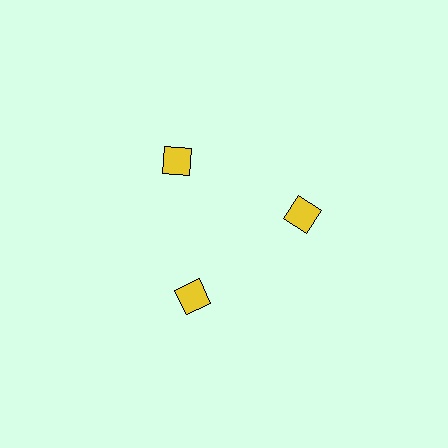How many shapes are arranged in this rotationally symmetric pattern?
There are 3 shapes, arranged in 3 groups of 1.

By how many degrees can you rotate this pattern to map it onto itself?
The pattern maps onto itself every 120 degrees of rotation.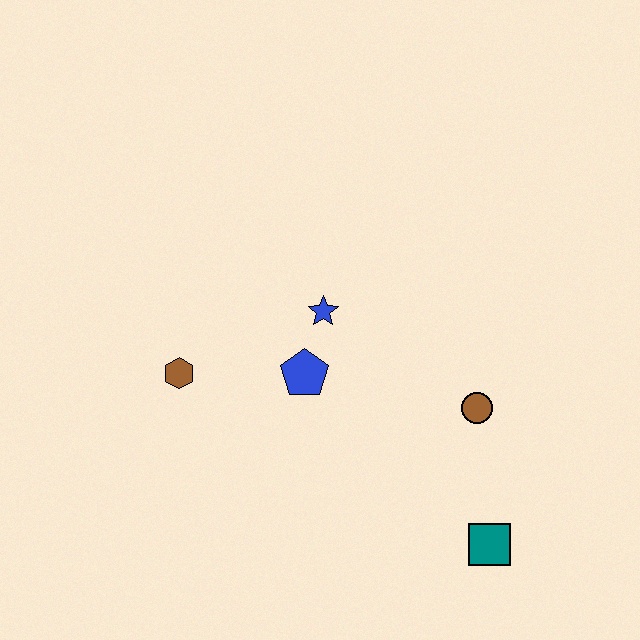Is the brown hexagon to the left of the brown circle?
Yes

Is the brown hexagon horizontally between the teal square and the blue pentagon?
No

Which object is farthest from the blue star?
The teal square is farthest from the blue star.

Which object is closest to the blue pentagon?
The blue star is closest to the blue pentagon.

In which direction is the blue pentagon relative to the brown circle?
The blue pentagon is to the left of the brown circle.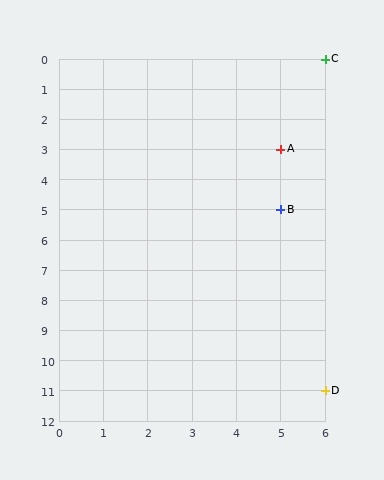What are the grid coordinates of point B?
Point B is at grid coordinates (5, 5).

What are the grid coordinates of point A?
Point A is at grid coordinates (5, 3).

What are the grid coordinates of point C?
Point C is at grid coordinates (6, 0).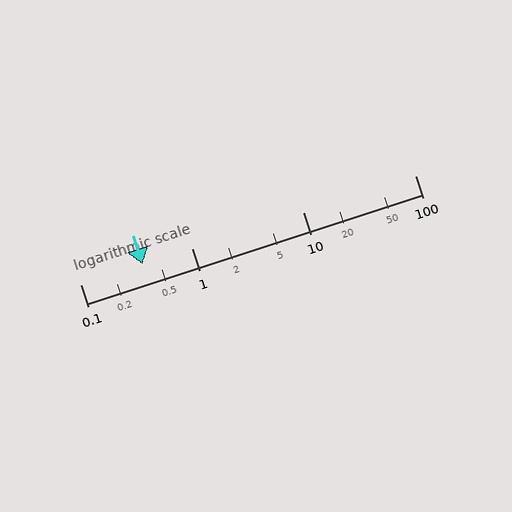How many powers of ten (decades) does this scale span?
The scale spans 3 decades, from 0.1 to 100.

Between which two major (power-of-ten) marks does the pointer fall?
The pointer is between 0.1 and 1.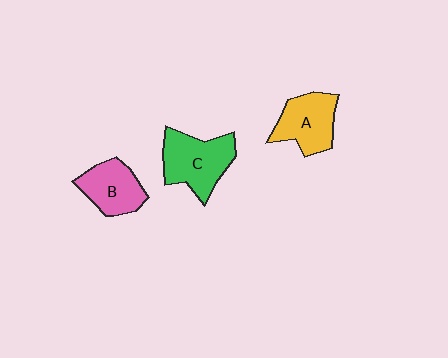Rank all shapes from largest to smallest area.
From largest to smallest: C (green), A (yellow), B (pink).